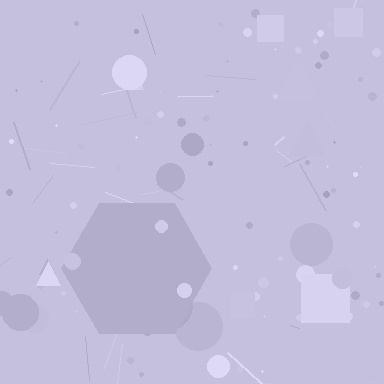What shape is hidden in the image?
A hexagon is hidden in the image.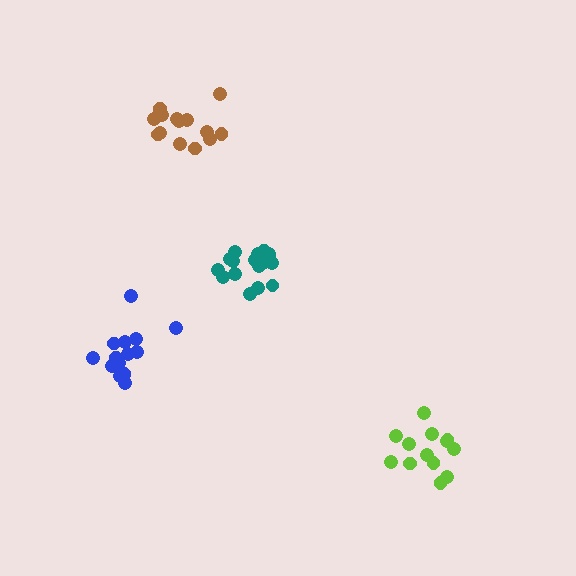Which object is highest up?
The brown cluster is topmost.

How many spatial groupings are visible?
There are 4 spatial groupings.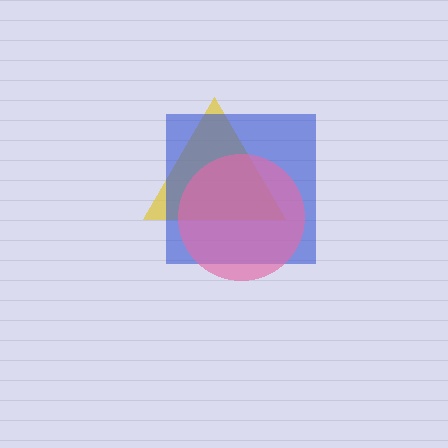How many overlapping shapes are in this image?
There are 3 overlapping shapes in the image.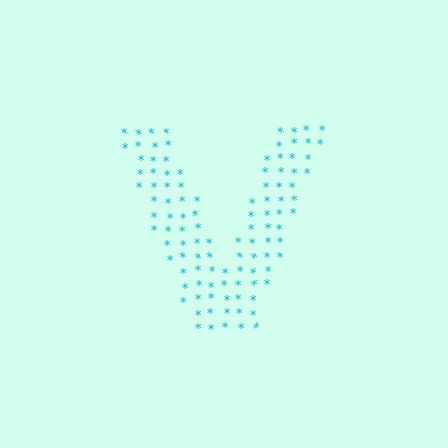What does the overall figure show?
The overall figure shows the letter V.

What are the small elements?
The small elements are asterisks.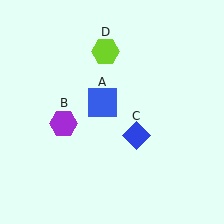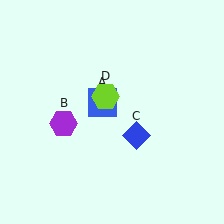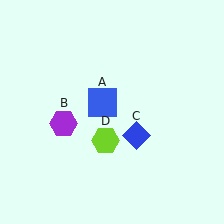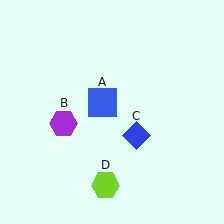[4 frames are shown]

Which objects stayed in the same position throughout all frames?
Blue square (object A) and purple hexagon (object B) and blue diamond (object C) remained stationary.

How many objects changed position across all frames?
1 object changed position: lime hexagon (object D).